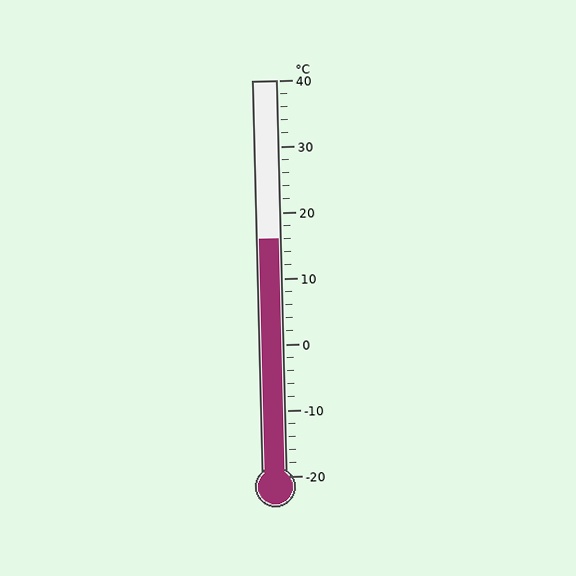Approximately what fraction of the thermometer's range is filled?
The thermometer is filled to approximately 60% of its range.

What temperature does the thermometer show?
The thermometer shows approximately 16°C.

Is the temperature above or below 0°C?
The temperature is above 0°C.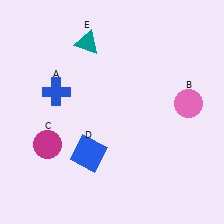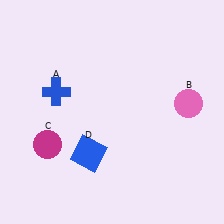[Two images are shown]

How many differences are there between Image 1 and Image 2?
There is 1 difference between the two images.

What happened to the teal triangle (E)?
The teal triangle (E) was removed in Image 2. It was in the top-left area of Image 1.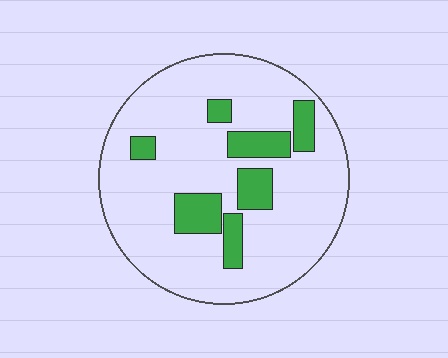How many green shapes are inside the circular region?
7.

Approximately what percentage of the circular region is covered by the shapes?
Approximately 15%.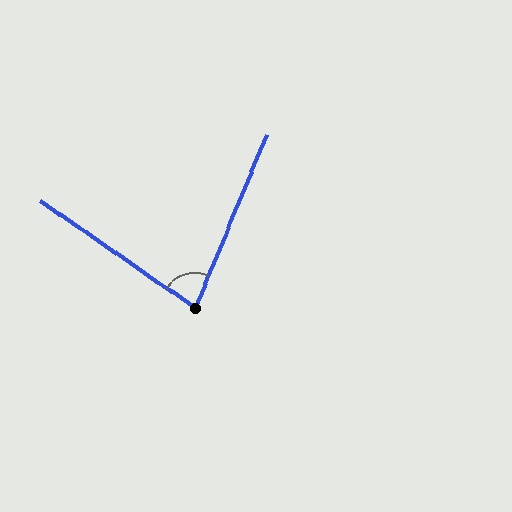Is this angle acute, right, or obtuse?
It is acute.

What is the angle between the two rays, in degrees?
Approximately 77 degrees.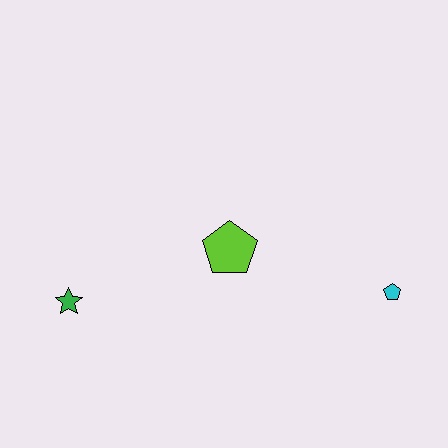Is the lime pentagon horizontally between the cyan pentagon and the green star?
Yes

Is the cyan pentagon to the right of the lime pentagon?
Yes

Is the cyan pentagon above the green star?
Yes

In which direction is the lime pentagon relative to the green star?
The lime pentagon is to the right of the green star.